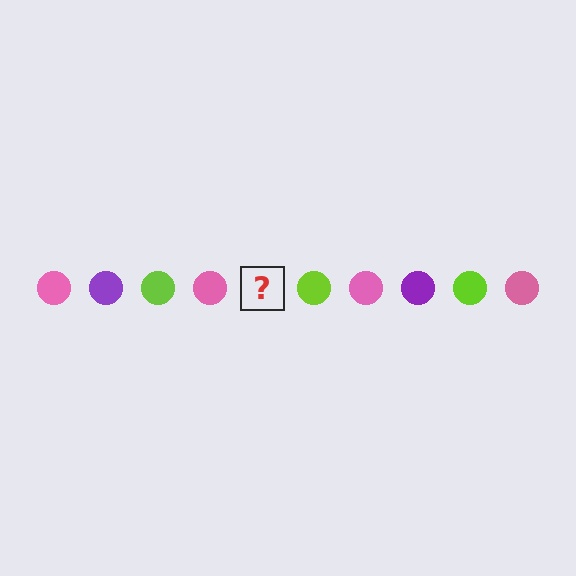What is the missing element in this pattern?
The missing element is a purple circle.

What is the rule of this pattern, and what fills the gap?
The rule is that the pattern cycles through pink, purple, lime circles. The gap should be filled with a purple circle.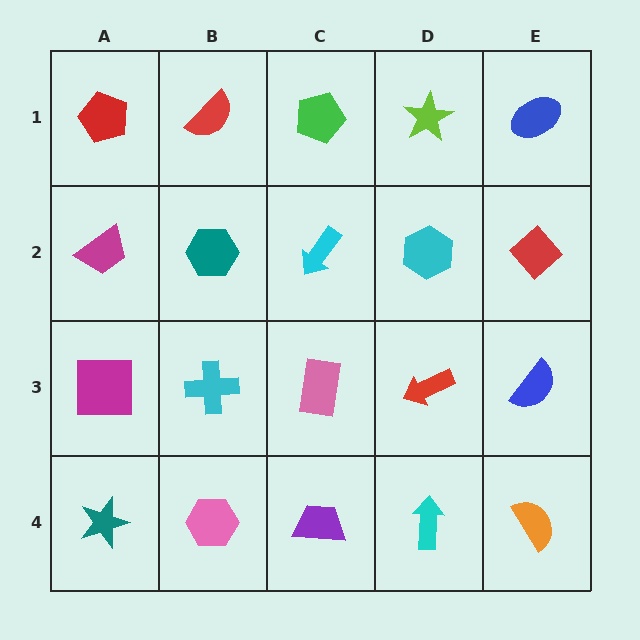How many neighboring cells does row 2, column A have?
3.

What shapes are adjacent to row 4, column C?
A pink rectangle (row 3, column C), a pink hexagon (row 4, column B), a cyan arrow (row 4, column D).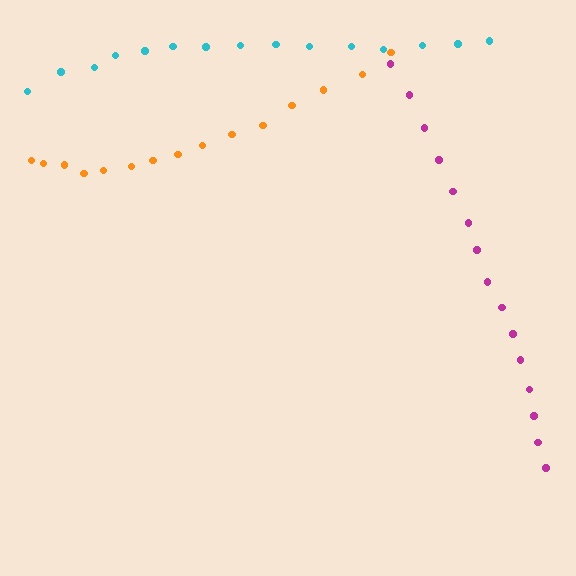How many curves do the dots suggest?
There are 3 distinct paths.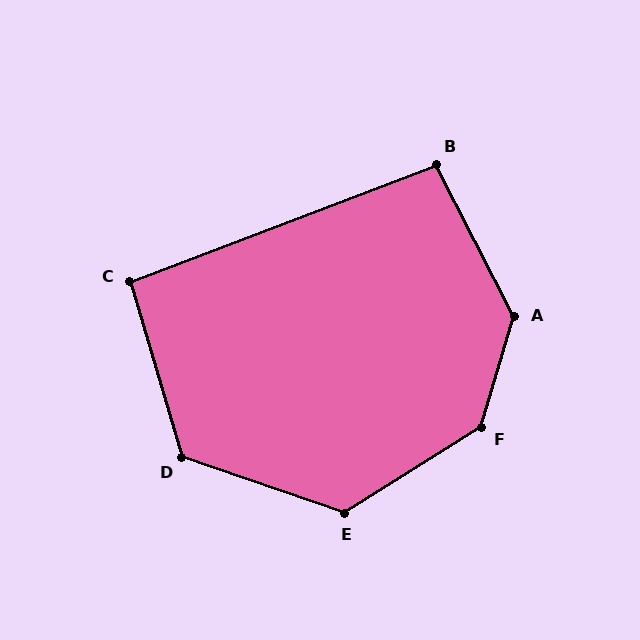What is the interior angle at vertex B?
Approximately 96 degrees (obtuse).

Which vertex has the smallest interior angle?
C, at approximately 94 degrees.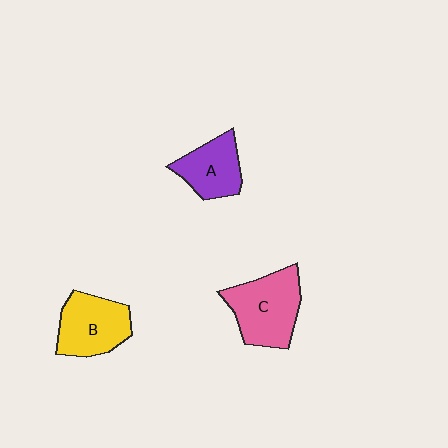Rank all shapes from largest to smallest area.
From largest to smallest: C (pink), B (yellow), A (purple).